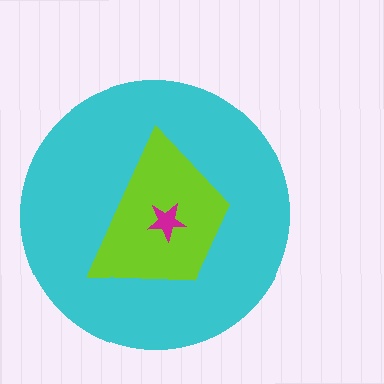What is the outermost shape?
The cyan circle.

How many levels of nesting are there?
3.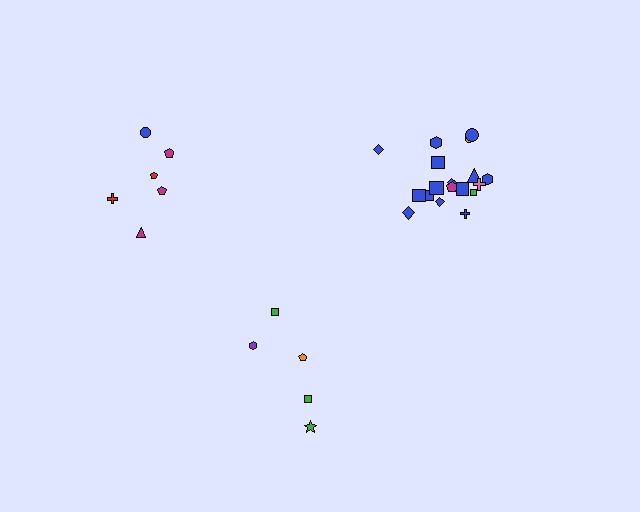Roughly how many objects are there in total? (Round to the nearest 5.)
Roughly 30 objects in total.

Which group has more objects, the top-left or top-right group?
The top-right group.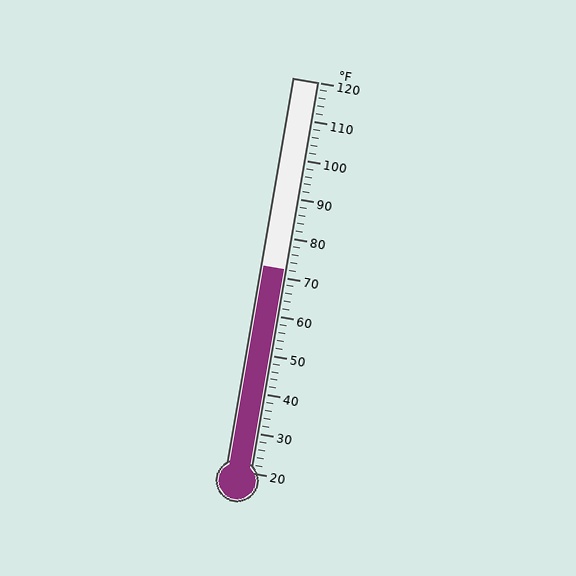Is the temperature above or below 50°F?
The temperature is above 50°F.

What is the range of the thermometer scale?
The thermometer scale ranges from 20°F to 120°F.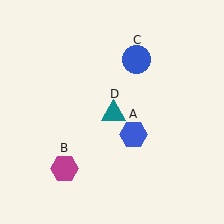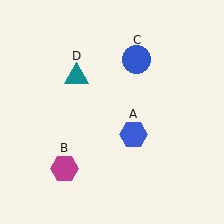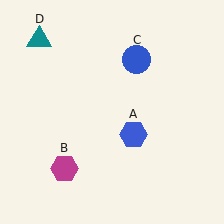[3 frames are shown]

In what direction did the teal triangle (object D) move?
The teal triangle (object D) moved up and to the left.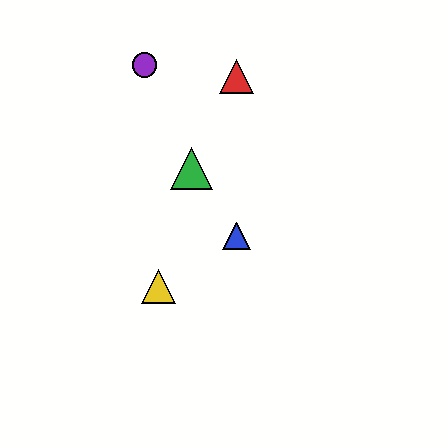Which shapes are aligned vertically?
The red triangle, the blue triangle are aligned vertically.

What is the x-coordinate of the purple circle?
The purple circle is at x≈144.